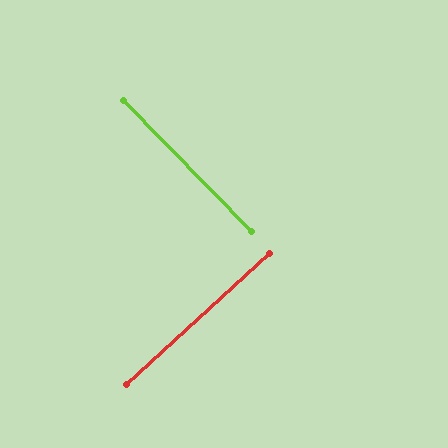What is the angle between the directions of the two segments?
Approximately 88 degrees.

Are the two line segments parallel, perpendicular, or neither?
Perpendicular — they meet at approximately 88°.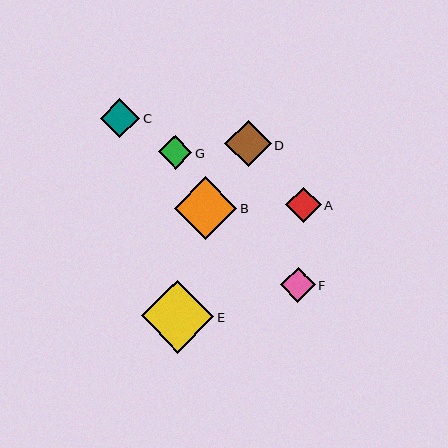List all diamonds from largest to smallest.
From largest to smallest: E, B, D, C, A, F, G.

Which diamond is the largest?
Diamond E is the largest with a size of approximately 72 pixels.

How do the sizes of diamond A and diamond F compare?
Diamond A and diamond F are approximately the same size.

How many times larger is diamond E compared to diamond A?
Diamond E is approximately 2.0 times the size of diamond A.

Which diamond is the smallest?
Diamond G is the smallest with a size of approximately 34 pixels.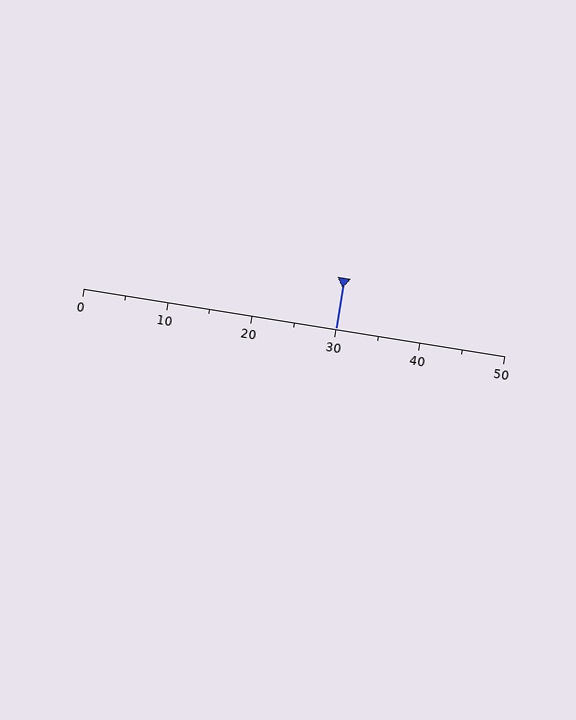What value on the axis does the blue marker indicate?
The marker indicates approximately 30.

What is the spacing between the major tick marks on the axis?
The major ticks are spaced 10 apart.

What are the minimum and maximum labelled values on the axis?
The axis runs from 0 to 50.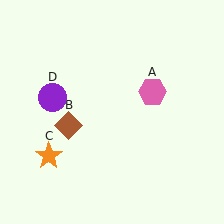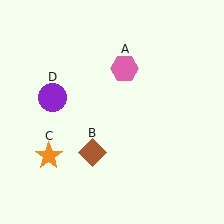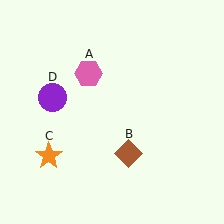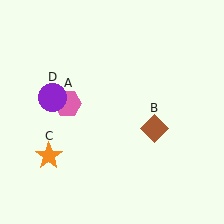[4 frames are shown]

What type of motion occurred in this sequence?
The pink hexagon (object A), brown diamond (object B) rotated counterclockwise around the center of the scene.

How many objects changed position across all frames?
2 objects changed position: pink hexagon (object A), brown diamond (object B).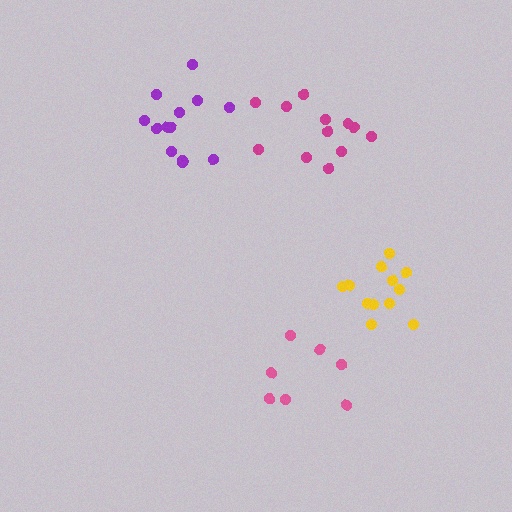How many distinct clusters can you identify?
There are 4 distinct clusters.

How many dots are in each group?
Group 1: 7 dots, Group 2: 12 dots, Group 3: 12 dots, Group 4: 13 dots (44 total).